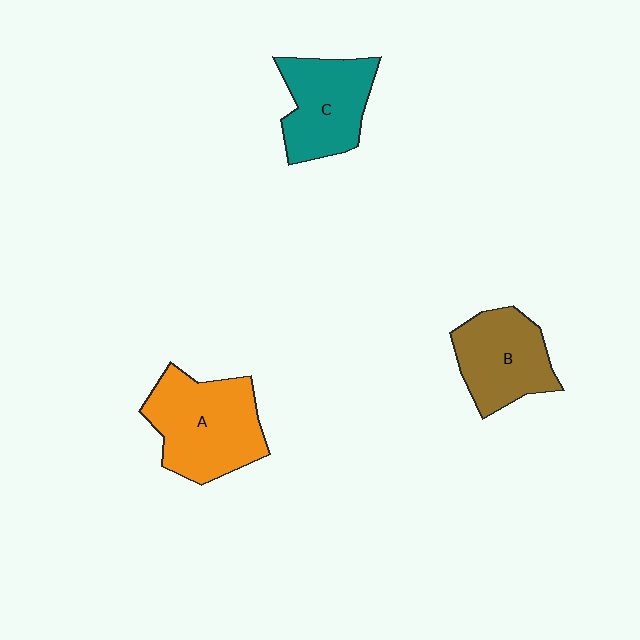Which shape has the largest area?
Shape A (orange).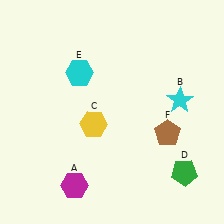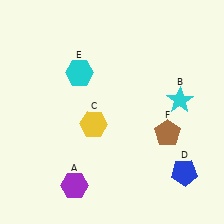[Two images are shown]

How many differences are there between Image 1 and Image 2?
There are 2 differences between the two images.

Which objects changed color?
A changed from magenta to purple. D changed from green to blue.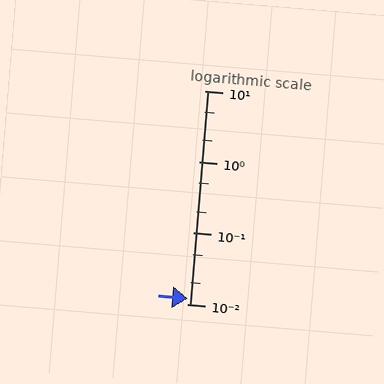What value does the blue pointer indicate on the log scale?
The pointer indicates approximately 0.012.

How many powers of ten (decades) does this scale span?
The scale spans 3 decades, from 0.01 to 10.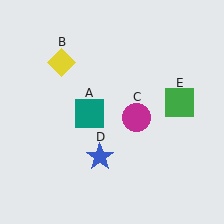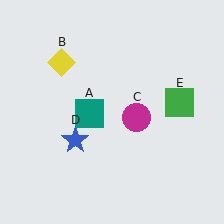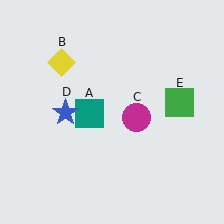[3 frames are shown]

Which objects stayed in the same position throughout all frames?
Teal square (object A) and yellow diamond (object B) and magenta circle (object C) and green square (object E) remained stationary.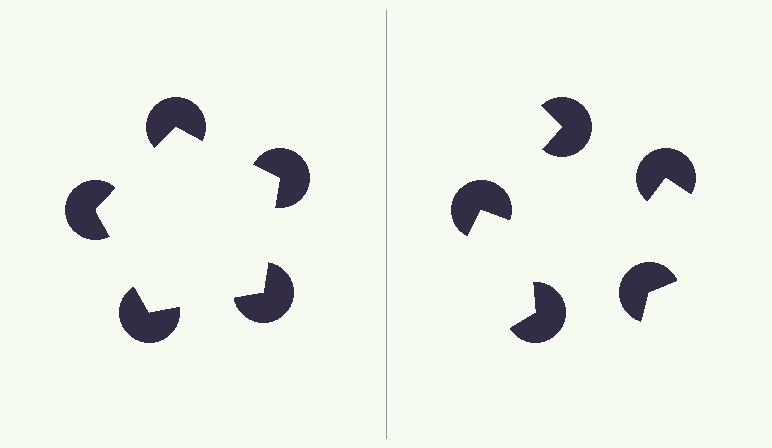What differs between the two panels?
The pac-man discs are positioned identically on both sides; only the wedge orientations differ. On the left they align to a pentagon; on the right they are misaligned.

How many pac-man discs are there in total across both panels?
10 — 5 on each side.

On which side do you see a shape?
An illusory pentagon appears on the left side. On the right side the wedge cuts are rotated, so no coherent shape forms.